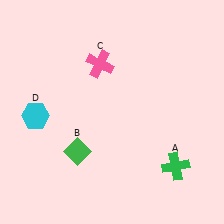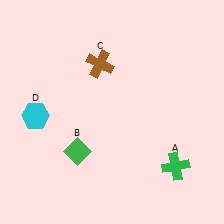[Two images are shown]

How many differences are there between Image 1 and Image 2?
There is 1 difference between the two images.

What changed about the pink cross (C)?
In Image 1, C is pink. In Image 2, it changed to brown.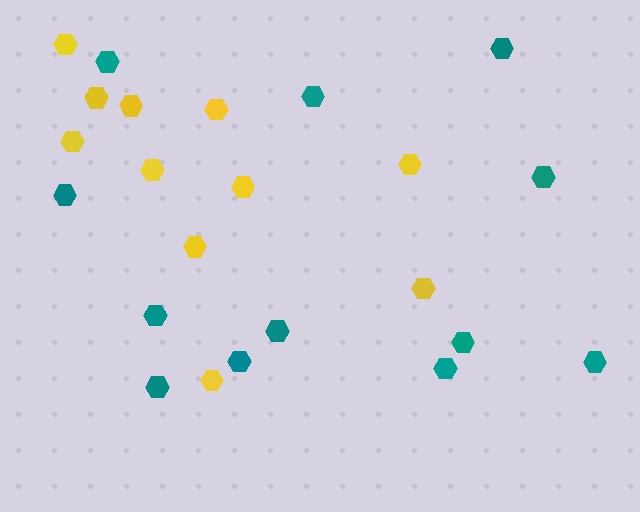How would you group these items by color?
There are 2 groups: one group of yellow hexagons (11) and one group of teal hexagons (12).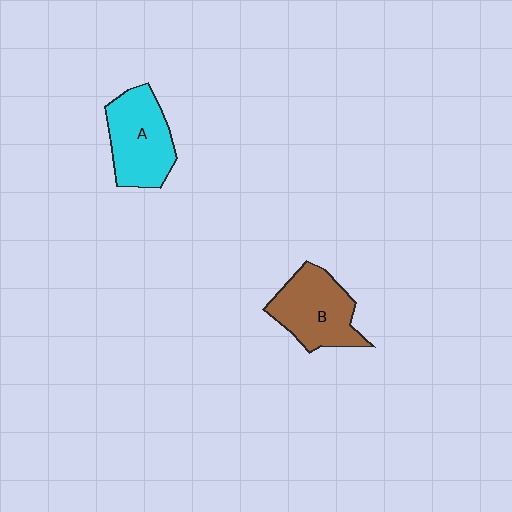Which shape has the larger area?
Shape A (cyan).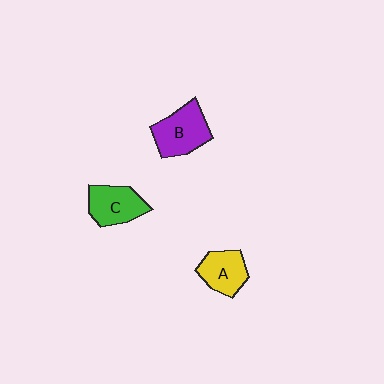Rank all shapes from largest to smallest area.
From largest to smallest: B (purple), C (green), A (yellow).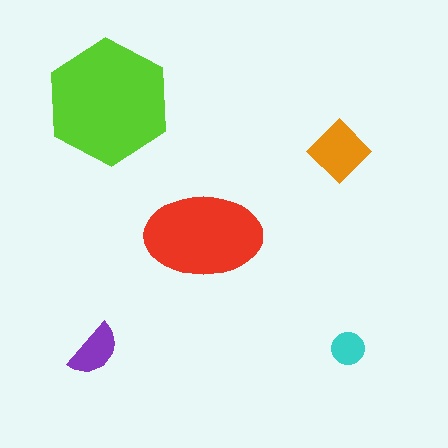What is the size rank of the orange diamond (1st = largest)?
3rd.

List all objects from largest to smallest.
The lime hexagon, the red ellipse, the orange diamond, the purple semicircle, the cyan circle.